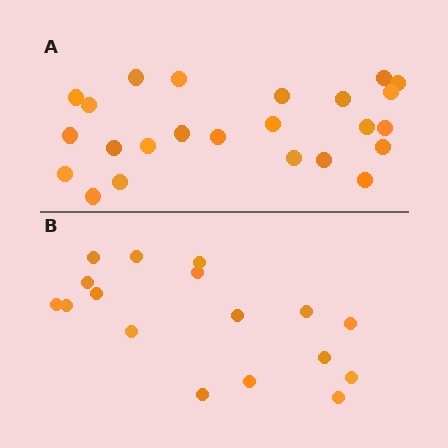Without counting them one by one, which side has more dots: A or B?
Region A (the top region) has more dots.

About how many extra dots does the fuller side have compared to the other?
Region A has roughly 8 or so more dots than region B.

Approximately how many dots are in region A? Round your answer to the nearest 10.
About 20 dots. (The exact count is 24, which rounds to 20.)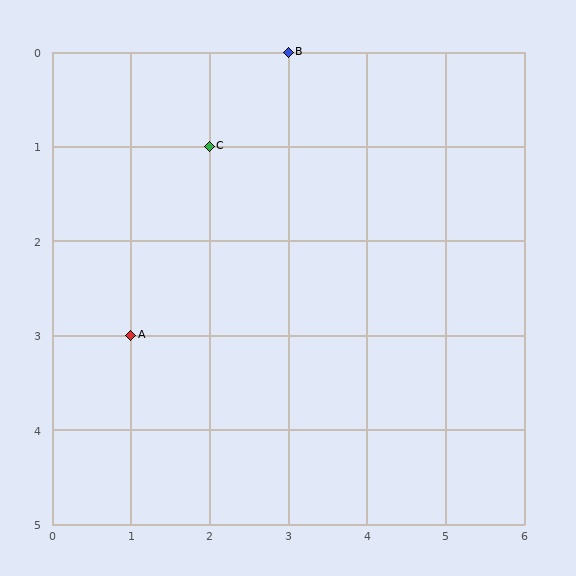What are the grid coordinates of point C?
Point C is at grid coordinates (2, 1).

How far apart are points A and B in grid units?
Points A and B are 2 columns and 3 rows apart (about 3.6 grid units diagonally).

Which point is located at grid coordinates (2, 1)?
Point C is at (2, 1).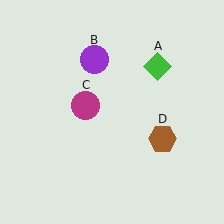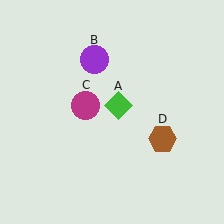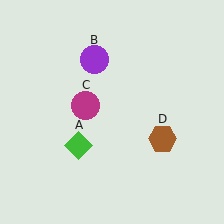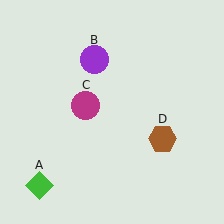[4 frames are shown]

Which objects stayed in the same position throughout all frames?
Purple circle (object B) and magenta circle (object C) and brown hexagon (object D) remained stationary.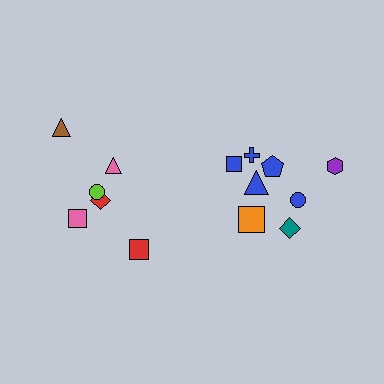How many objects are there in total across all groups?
There are 14 objects.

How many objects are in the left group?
There are 6 objects.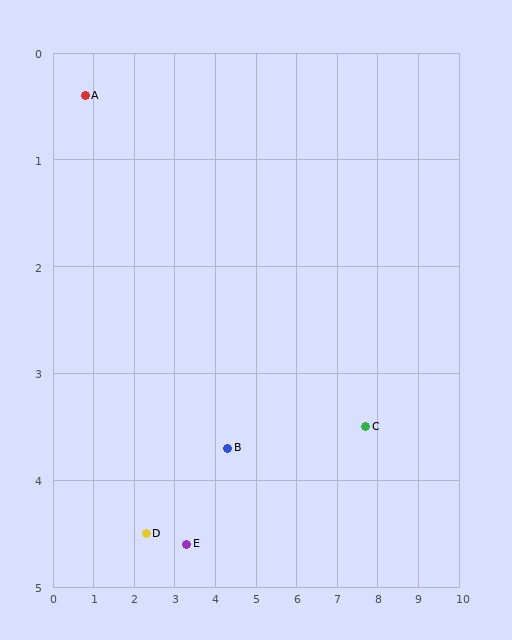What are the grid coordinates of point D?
Point D is at approximately (2.3, 4.5).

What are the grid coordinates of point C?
Point C is at approximately (7.7, 3.5).